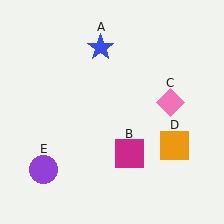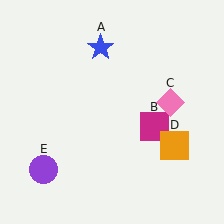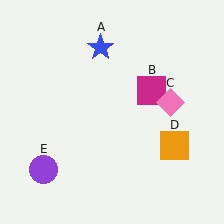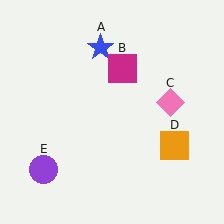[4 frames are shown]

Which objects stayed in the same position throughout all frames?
Blue star (object A) and pink diamond (object C) and orange square (object D) and purple circle (object E) remained stationary.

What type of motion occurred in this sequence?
The magenta square (object B) rotated counterclockwise around the center of the scene.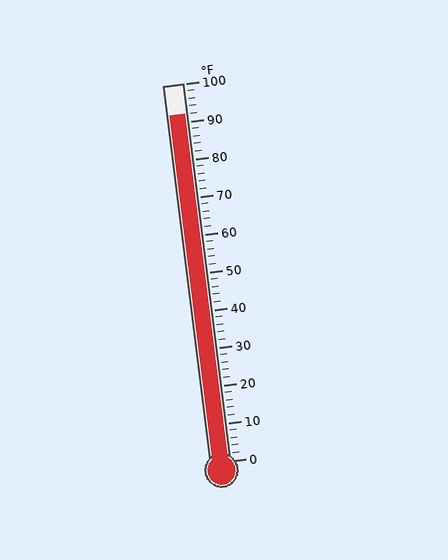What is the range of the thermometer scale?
The thermometer scale ranges from 0°F to 100°F.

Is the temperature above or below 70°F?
The temperature is above 70°F.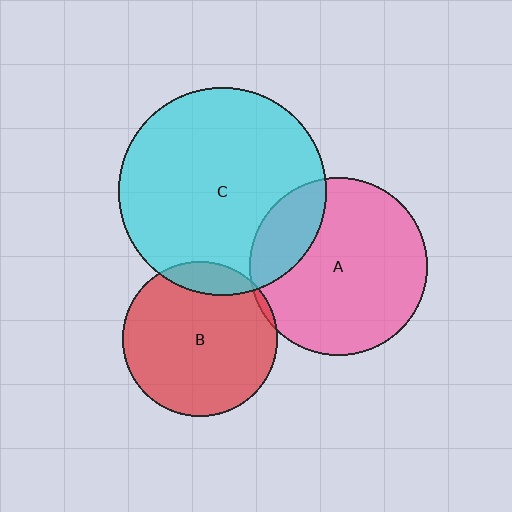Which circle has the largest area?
Circle C (cyan).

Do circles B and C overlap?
Yes.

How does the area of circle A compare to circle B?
Approximately 1.3 times.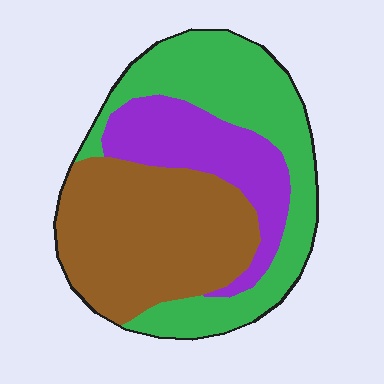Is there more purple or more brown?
Brown.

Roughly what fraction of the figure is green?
Green covers 38% of the figure.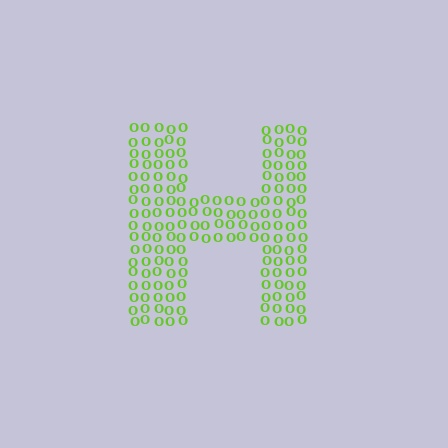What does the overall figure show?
The overall figure shows the letter H.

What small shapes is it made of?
It is made of small letter O's.